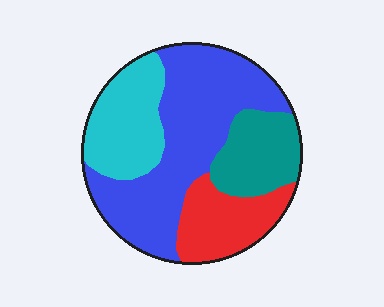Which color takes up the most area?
Blue, at roughly 45%.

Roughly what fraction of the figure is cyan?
Cyan covers roughly 20% of the figure.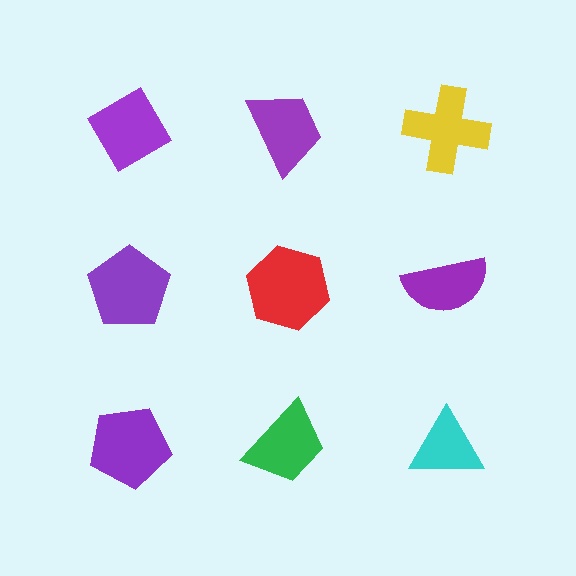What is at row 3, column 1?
A purple pentagon.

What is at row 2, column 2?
A red hexagon.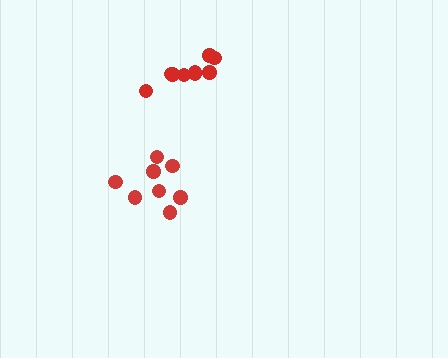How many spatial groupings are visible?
There are 2 spatial groupings.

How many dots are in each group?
Group 1: 9 dots, Group 2: 8 dots (17 total).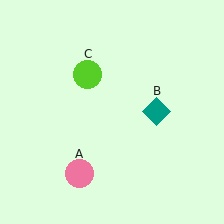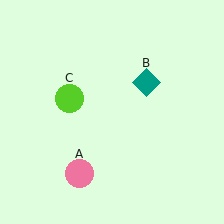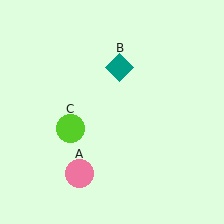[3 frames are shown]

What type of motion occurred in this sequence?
The teal diamond (object B), lime circle (object C) rotated counterclockwise around the center of the scene.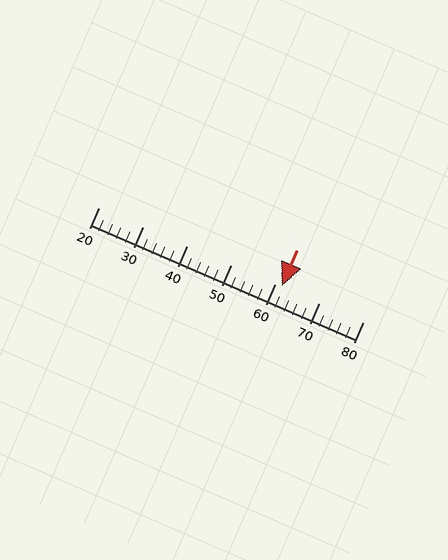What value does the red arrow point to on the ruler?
The red arrow points to approximately 62.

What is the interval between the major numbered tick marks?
The major tick marks are spaced 10 units apart.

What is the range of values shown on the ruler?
The ruler shows values from 20 to 80.